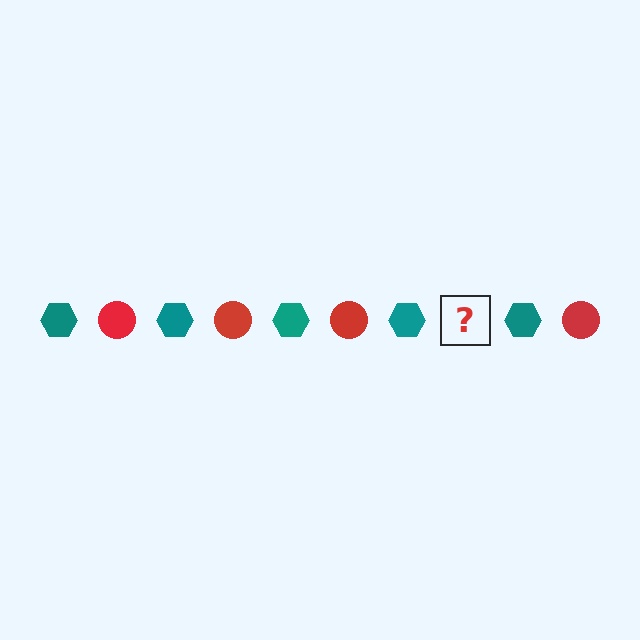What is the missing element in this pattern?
The missing element is a red circle.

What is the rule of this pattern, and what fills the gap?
The rule is that the pattern alternates between teal hexagon and red circle. The gap should be filled with a red circle.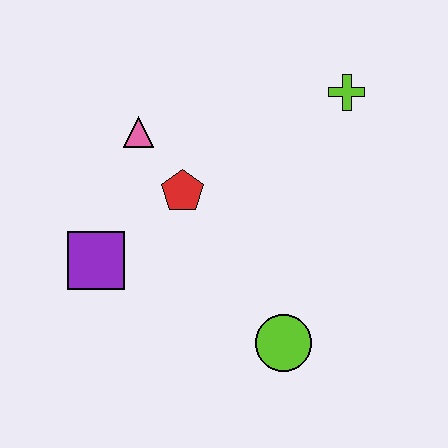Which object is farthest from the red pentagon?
The lime cross is farthest from the red pentagon.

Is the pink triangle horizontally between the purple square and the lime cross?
Yes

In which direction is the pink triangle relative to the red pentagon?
The pink triangle is above the red pentagon.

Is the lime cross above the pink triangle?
Yes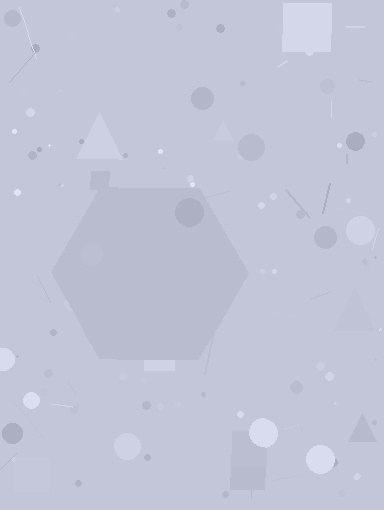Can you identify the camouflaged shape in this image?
The camouflaged shape is a hexagon.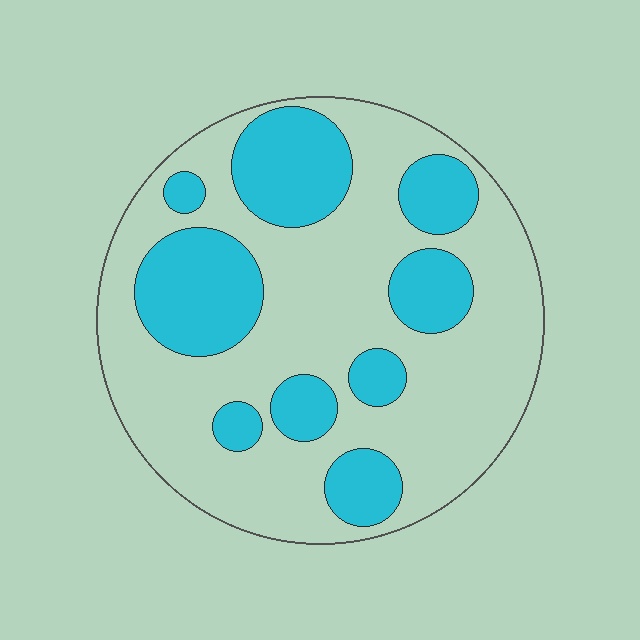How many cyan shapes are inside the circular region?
9.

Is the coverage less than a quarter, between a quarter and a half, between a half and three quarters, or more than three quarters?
Between a quarter and a half.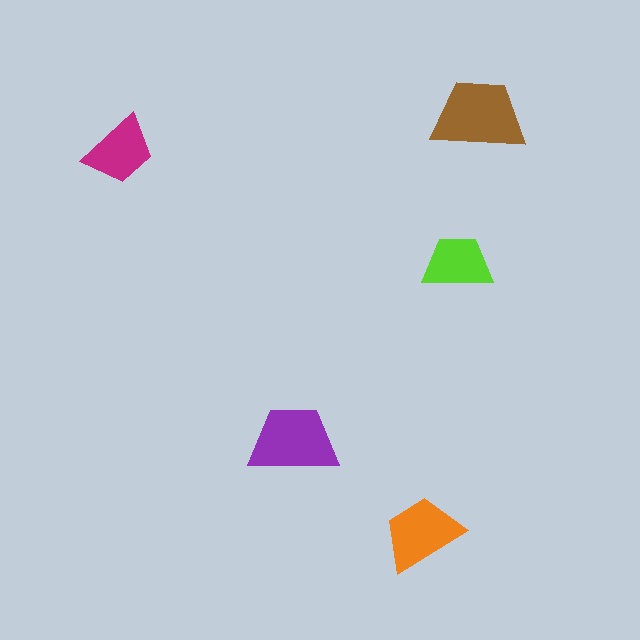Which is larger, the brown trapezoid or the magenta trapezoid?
The brown one.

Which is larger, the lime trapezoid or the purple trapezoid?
The purple one.